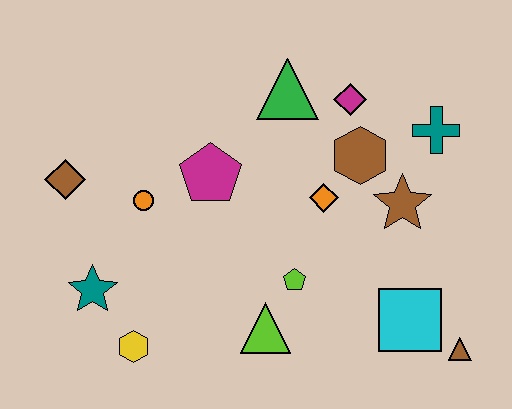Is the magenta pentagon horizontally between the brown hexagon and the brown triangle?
No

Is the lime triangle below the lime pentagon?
Yes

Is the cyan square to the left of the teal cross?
Yes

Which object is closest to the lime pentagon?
The lime triangle is closest to the lime pentagon.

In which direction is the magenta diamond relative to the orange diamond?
The magenta diamond is above the orange diamond.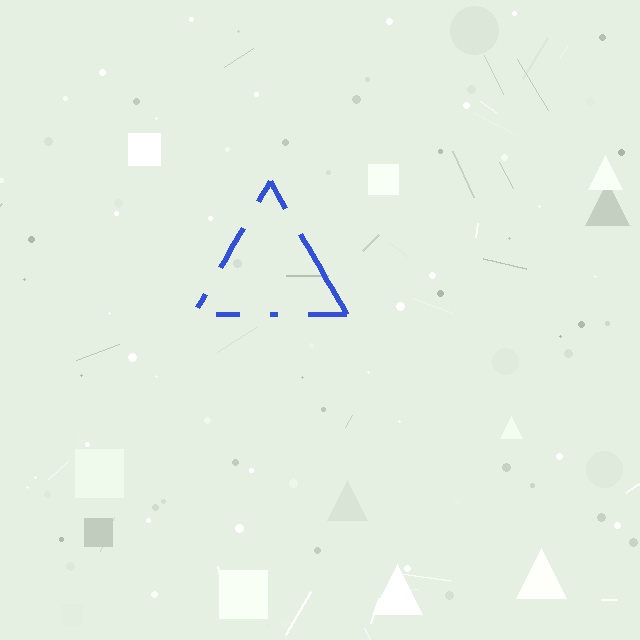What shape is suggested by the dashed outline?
The dashed outline suggests a triangle.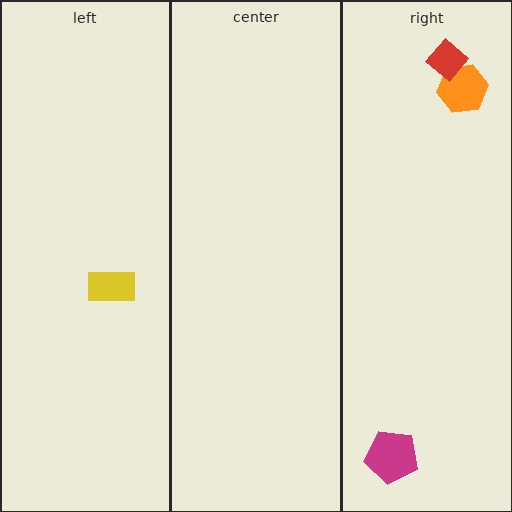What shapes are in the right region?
The orange hexagon, the red diamond, the magenta pentagon.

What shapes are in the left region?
The yellow rectangle.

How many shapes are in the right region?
3.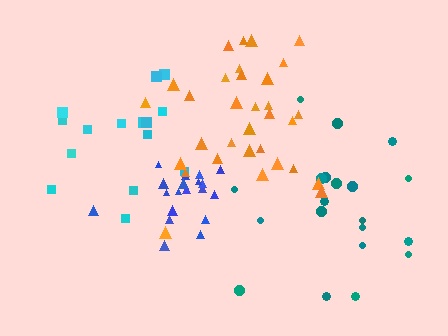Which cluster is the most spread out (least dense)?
Teal.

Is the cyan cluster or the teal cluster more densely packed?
Cyan.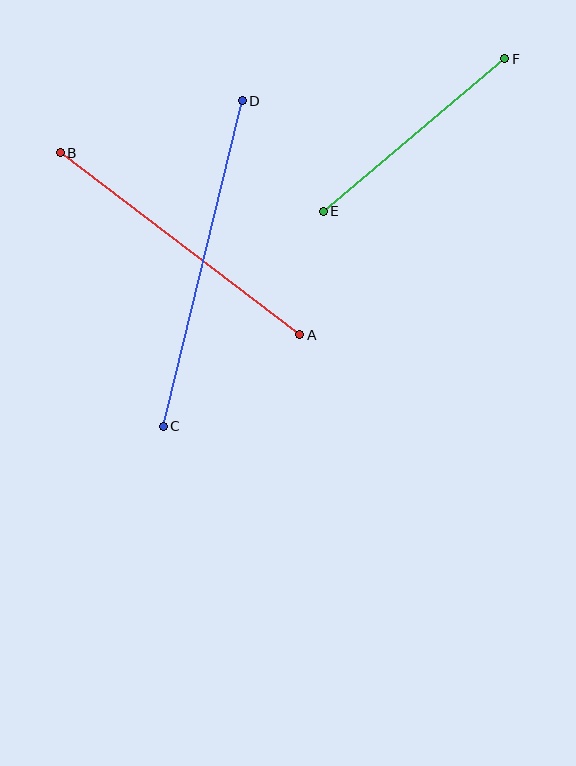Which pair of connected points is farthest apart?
Points C and D are farthest apart.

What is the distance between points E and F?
The distance is approximately 237 pixels.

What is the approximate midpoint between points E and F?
The midpoint is at approximately (414, 135) pixels.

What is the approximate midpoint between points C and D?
The midpoint is at approximately (203, 263) pixels.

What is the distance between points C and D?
The distance is approximately 335 pixels.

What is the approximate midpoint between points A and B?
The midpoint is at approximately (180, 244) pixels.